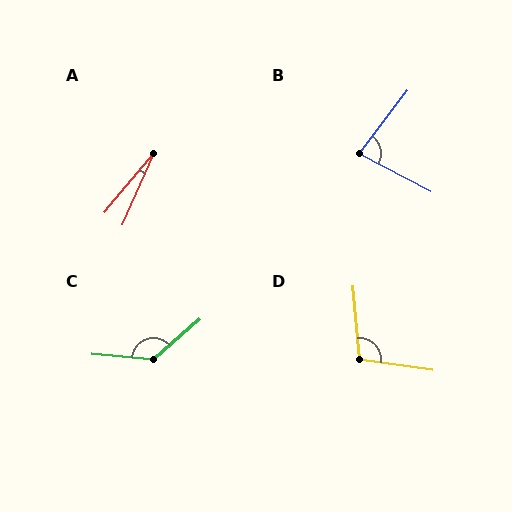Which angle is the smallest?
A, at approximately 16 degrees.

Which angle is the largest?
C, at approximately 134 degrees.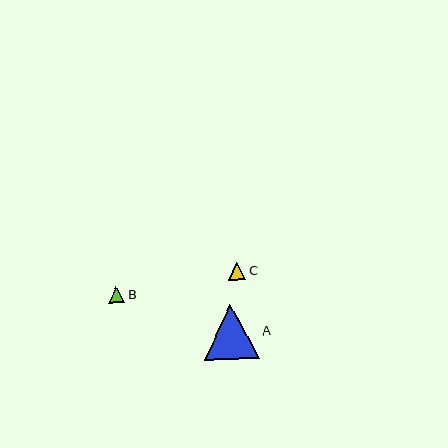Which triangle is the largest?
Triangle A is the largest with a size of approximately 55 pixels.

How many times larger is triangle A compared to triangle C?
Triangle A is approximately 3.1 times the size of triangle C.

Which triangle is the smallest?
Triangle B is the smallest with a size of approximately 16 pixels.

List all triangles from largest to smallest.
From largest to smallest: A, C, B.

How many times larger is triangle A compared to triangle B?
Triangle A is approximately 3.4 times the size of triangle B.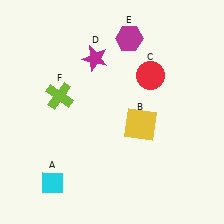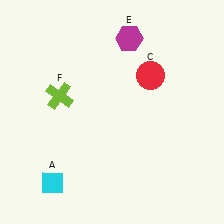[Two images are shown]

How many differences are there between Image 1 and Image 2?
There are 2 differences between the two images.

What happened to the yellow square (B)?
The yellow square (B) was removed in Image 2. It was in the bottom-right area of Image 1.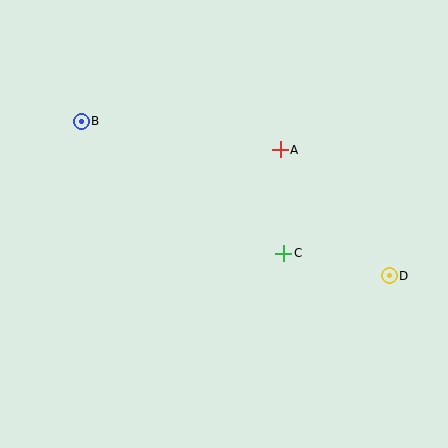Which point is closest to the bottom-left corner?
Point B is closest to the bottom-left corner.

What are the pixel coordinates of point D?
Point D is at (389, 276).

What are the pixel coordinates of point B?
Point B is at (81, 121).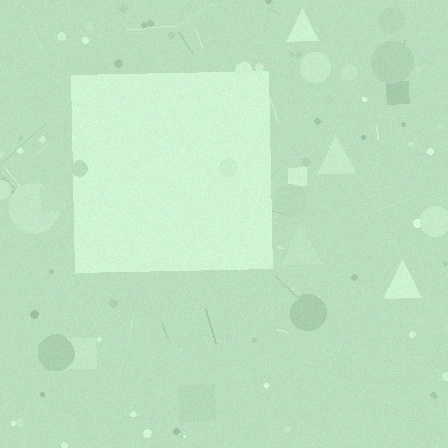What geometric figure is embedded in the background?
A square is embedded in the background.